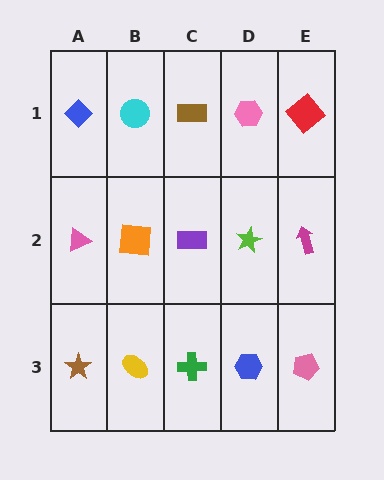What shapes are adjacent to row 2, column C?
A brown rectangle (row 1, column C), a green cross (row 3, column C), an orange square (row 2, column B), a lime star (row 2, column D).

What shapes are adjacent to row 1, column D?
A lime star (row 2, column D), a brown rectangle (row 1, column C), a red diamond (row 1, column E).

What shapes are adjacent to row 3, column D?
A lime star (row 2, column D), a green cross (row 3, column C), a pink pentagon (row 3, column E).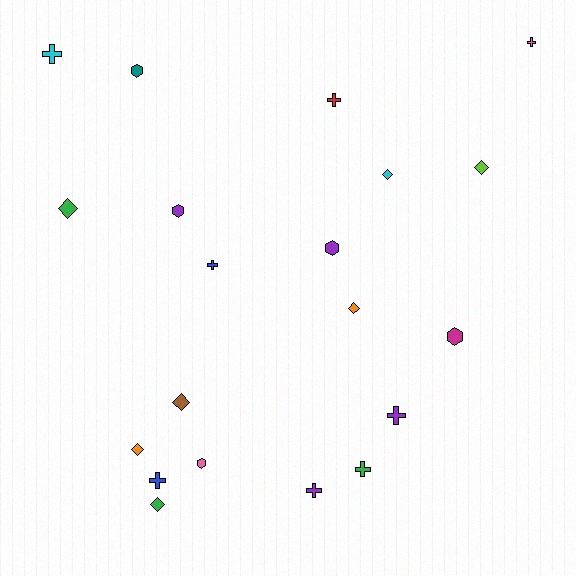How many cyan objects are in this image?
There are 2 cyan objects.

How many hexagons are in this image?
There are 5 hexagons.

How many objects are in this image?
There are 20 objects.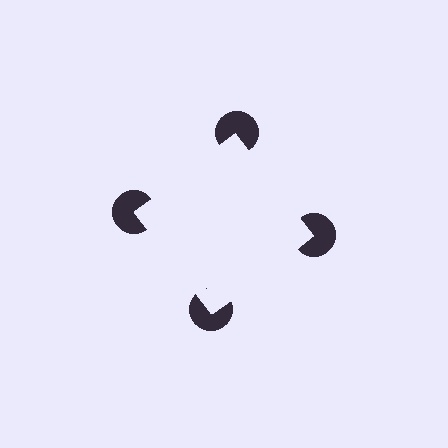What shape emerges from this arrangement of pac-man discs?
An illusory square — its edges are inferred from the aligned wedge cuts in the pac-man discs, not physically drawn.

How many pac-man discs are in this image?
There are 4 — one at each vertex of the illusory square.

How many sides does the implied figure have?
4 sides.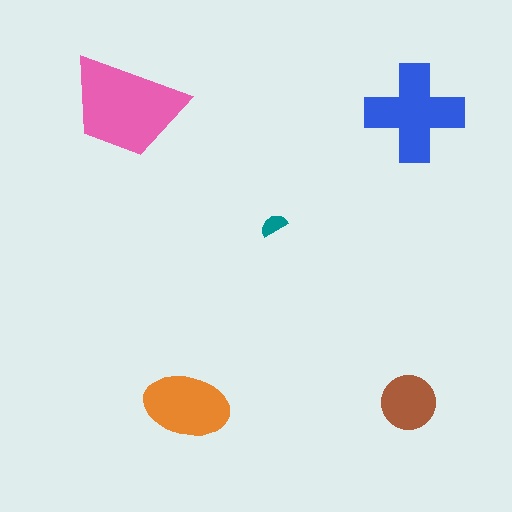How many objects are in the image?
There are 5 objects in the image.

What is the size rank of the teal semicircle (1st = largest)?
5th.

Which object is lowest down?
The orange ellipse is bottommost.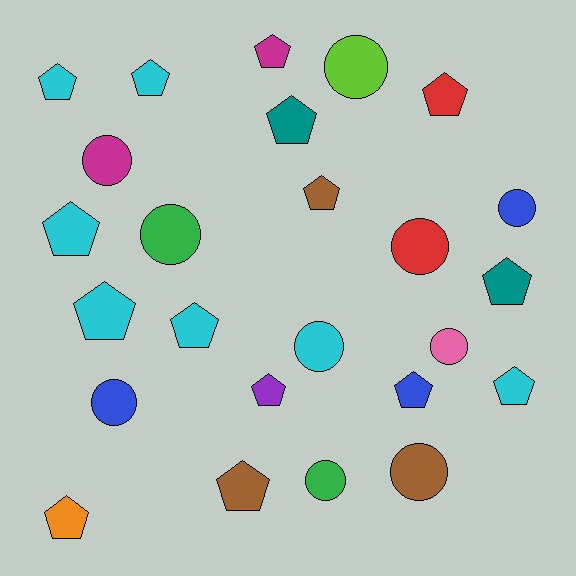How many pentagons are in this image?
There are 15 pentagons.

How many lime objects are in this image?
There is 1 lime object.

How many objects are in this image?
There are 25 objects.